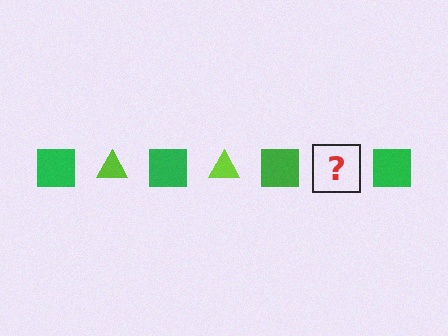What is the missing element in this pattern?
The missing element is a lime triangle.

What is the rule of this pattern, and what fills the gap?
The rule is that the pattern alternates between green square and lime triangle. The gap should be filled with a lime triangle.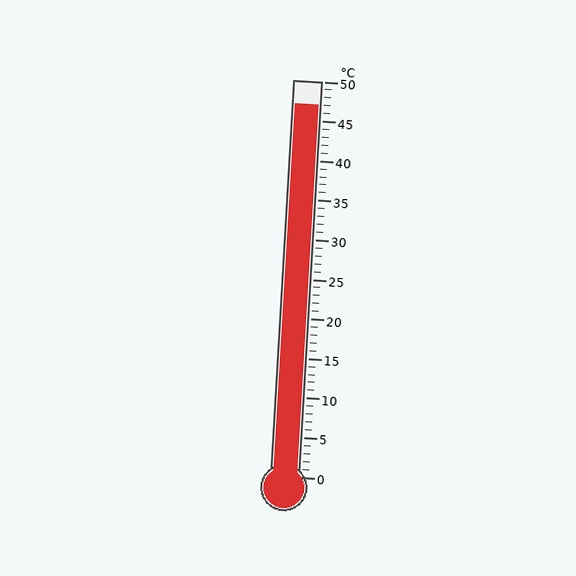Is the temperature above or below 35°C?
The temperature is above 35°C.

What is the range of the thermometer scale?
The thermometer scale ranges from 0°C to 50°C.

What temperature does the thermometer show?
The thermometer shows approximately 47°C.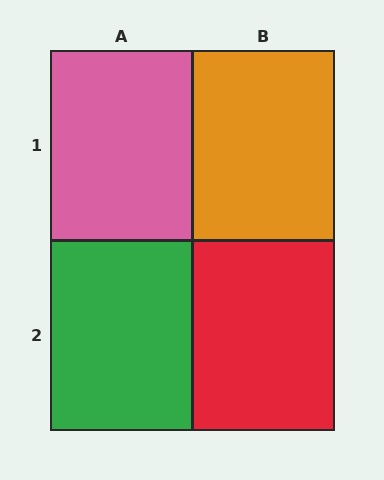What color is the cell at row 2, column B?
Red.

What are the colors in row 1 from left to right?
Pink, orange.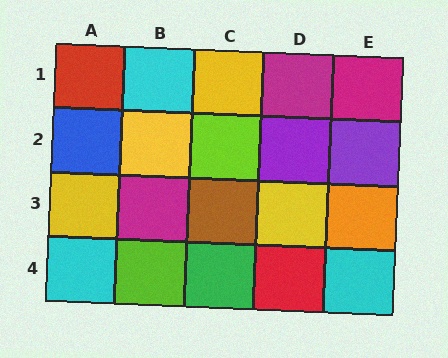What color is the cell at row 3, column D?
Yellow.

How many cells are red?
2 cells are red.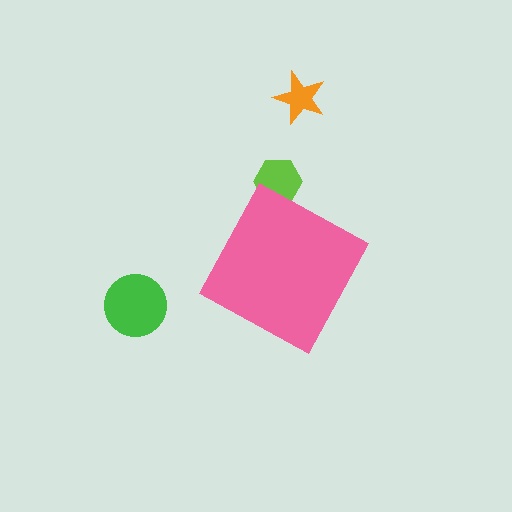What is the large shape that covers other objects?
A pink diamond.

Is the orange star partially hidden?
No, the orange star is fully visible.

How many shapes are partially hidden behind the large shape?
1 shape is partially hidden.